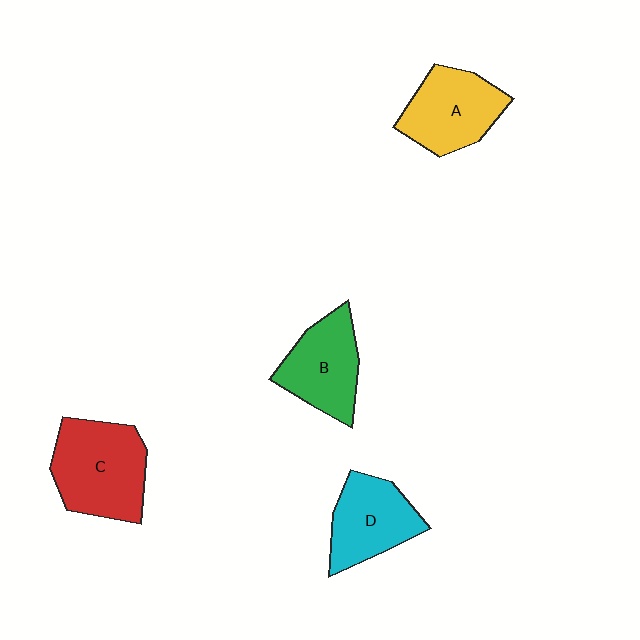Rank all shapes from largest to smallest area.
From largest to smallest: C (red), A (yellow), B (green), D (cyan).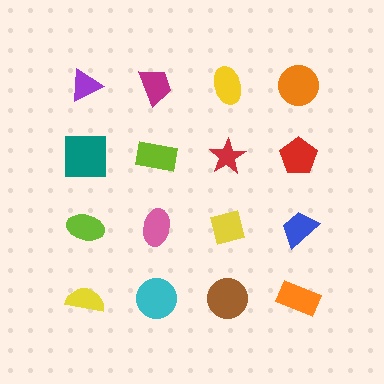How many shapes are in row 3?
4 shapes.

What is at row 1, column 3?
A yellow ellipse.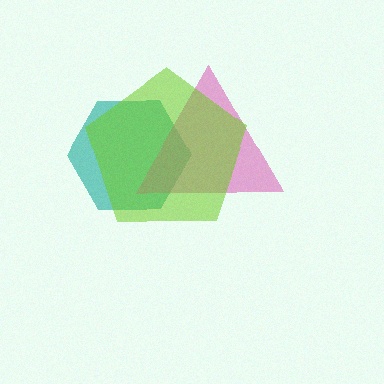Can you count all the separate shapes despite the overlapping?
Yes, there are 3 separate shapes.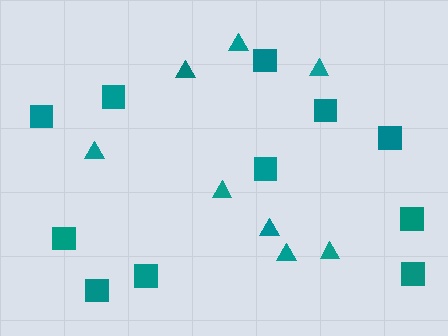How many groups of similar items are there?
There are 2 groups: one group of squares (11) and one group of triangles (8).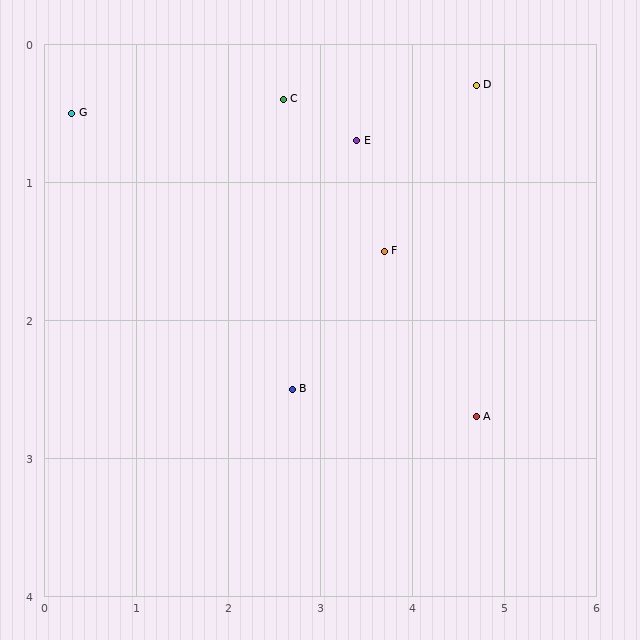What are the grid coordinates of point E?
Point E is at approximately (3.4, 0.7).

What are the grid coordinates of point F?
Point F is at approximately (3.7, 1.5).